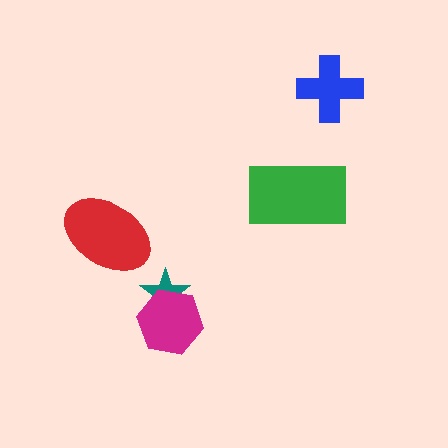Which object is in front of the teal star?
The magenta hexagon is in front of the teal star.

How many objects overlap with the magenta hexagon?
1 object overlaps with the magenta hexagon.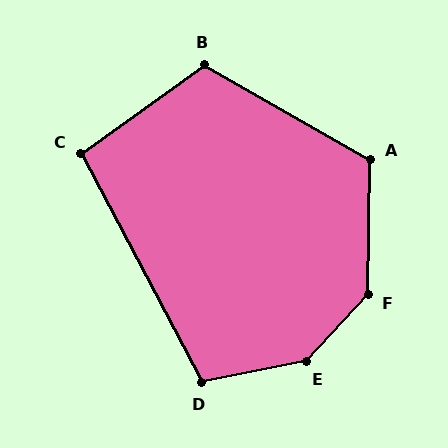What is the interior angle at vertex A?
Approximately 119 degrees (obtuse).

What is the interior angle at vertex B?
Approximately 115 degrees (obtuse).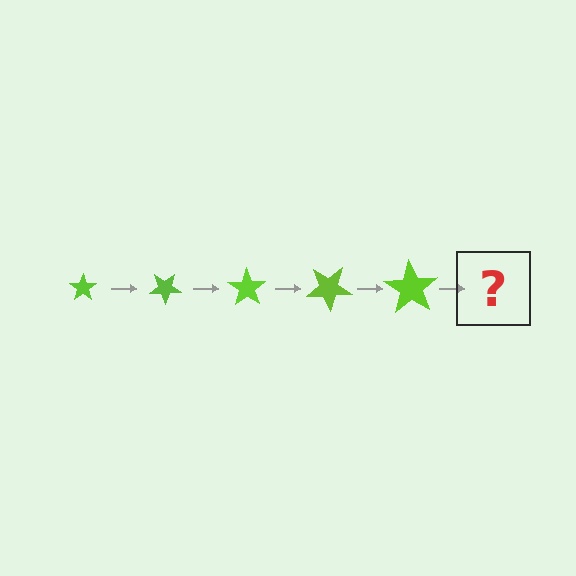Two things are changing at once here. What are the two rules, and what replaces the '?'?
The two rules are that the star grows larger each step and it rotates 35 degrees each step. The '?' should be a star, larger than the previous one and rotated 175 degrees from the start.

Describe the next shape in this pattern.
It should be a star, larger than the previous one and rotated 175 degrees from the start.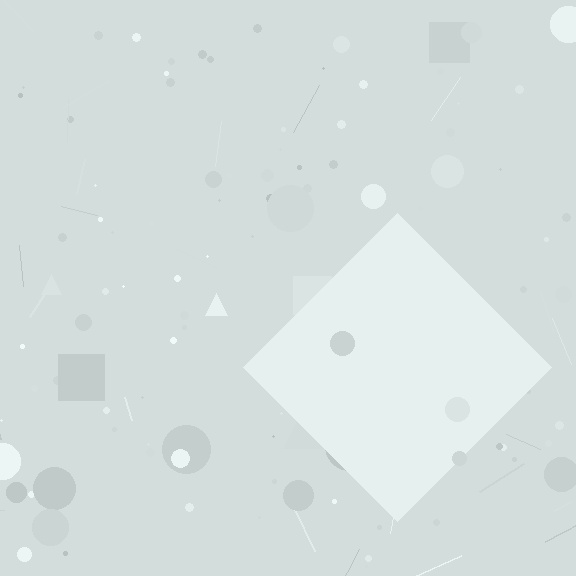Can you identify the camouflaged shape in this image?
The camouflaged shape is a diamond.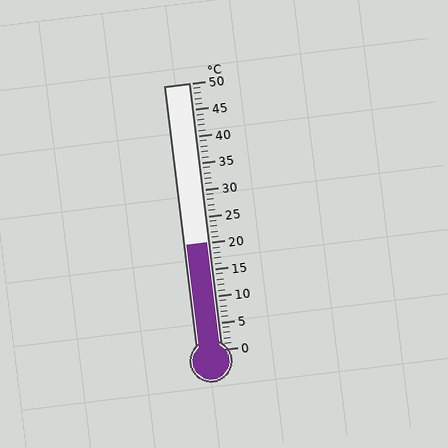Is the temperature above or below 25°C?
The temperature is below 25°C.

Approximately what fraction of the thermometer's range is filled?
The thermometer is filled to approximately 40% of its range.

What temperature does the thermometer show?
The thermometer shows approximately 20°C.